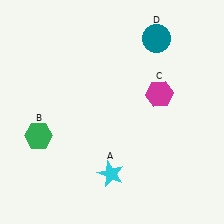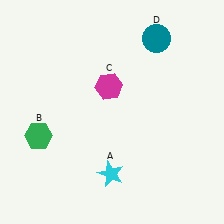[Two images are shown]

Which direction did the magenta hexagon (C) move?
The magenta hexagon (C) moved left.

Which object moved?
The magenta hexagon (C) moved left.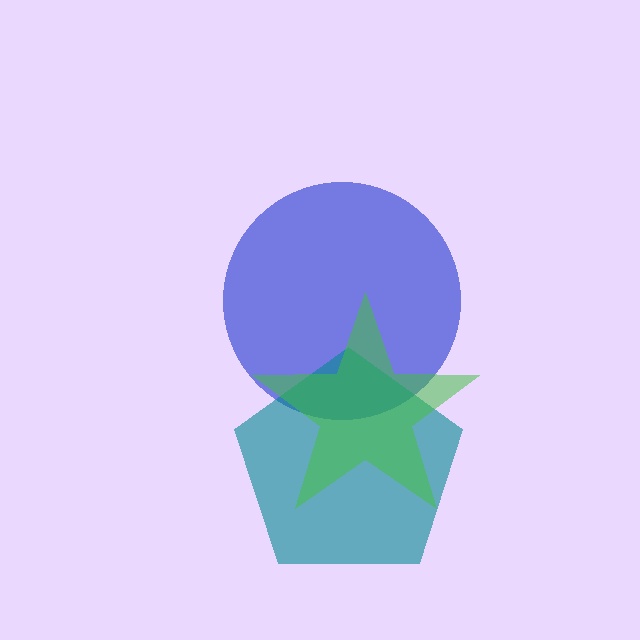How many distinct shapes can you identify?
There are 3 distinct shapes: a blue circle, a teal pentagon, a green star.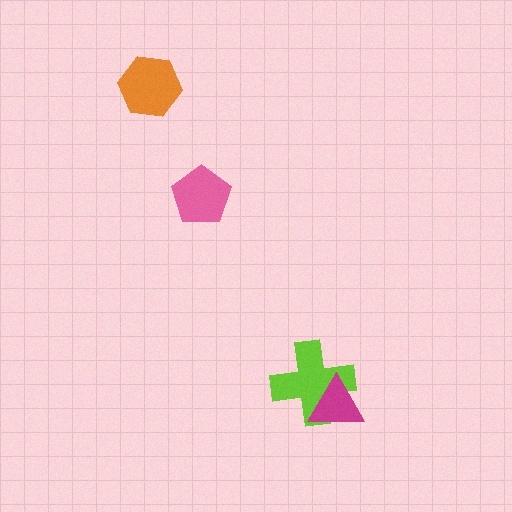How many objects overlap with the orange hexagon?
0 objects overlap with the orange hexagon.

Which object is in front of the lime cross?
The magenta triangle is in front of the lime cross.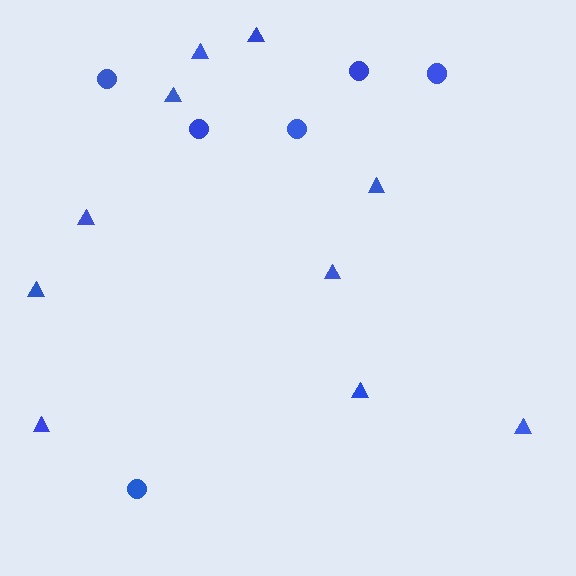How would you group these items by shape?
There are 2 groups: one group of circles (6) and one group of triangles (10).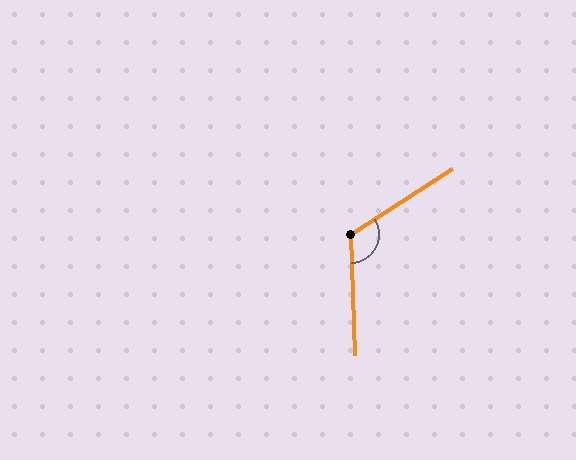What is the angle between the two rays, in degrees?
Approximately 121 degrees.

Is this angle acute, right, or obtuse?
It is obtuse.